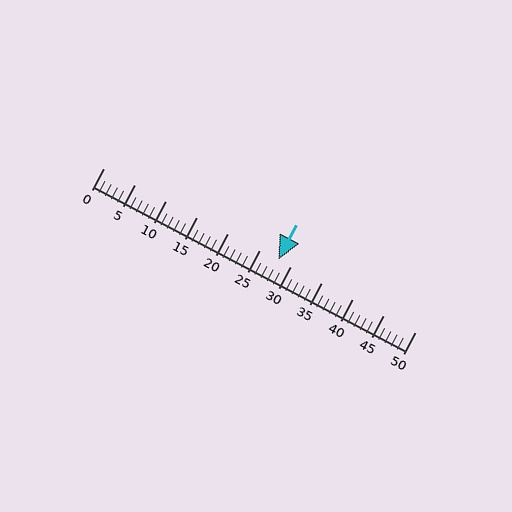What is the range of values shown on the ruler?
The ruler shows values from 0 to 50.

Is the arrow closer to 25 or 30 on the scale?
The arrow is closer to 30.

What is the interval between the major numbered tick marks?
The major tick marks are spaced 5 units apart.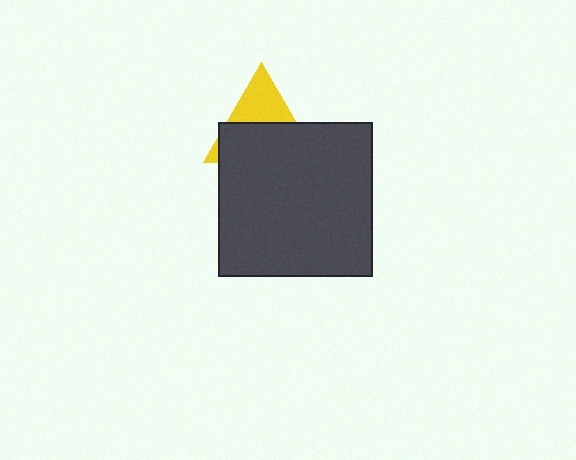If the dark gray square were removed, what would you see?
You would see the complete yellow triangle.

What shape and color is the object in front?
The object in front is a dark gray square.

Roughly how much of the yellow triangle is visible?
A small part of it is visible (roughly 38%).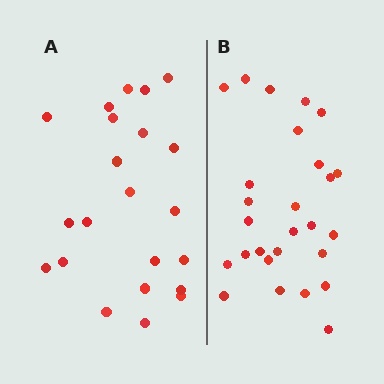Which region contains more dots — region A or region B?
Region B (the right region) has more dots.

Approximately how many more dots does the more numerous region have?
Region B has about 5 more dots than region A.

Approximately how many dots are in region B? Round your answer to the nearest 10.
About 30 dots. (The exact count is 27, which rounds to 30.)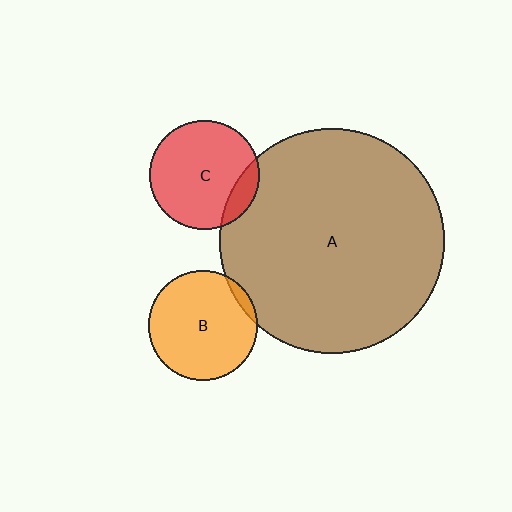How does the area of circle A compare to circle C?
Approximately 4.2 times.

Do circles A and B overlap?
Yes.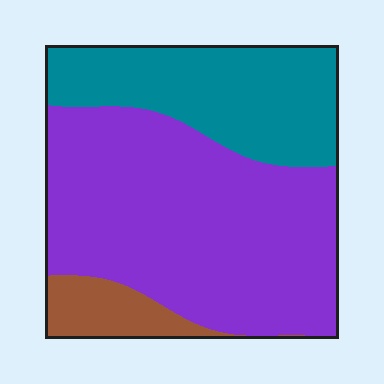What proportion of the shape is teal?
Teal covers around 30% of the shape.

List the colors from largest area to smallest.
From largest to smallest: purple, teal, brown.